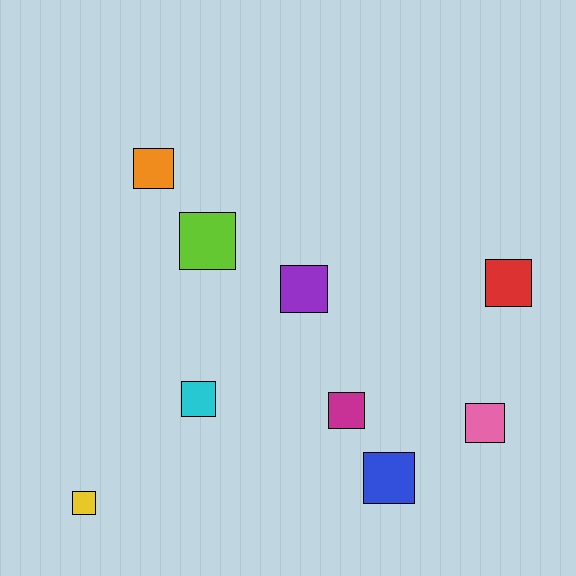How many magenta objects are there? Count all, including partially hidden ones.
There is 1 magenta object.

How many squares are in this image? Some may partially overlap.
There are 9 squares.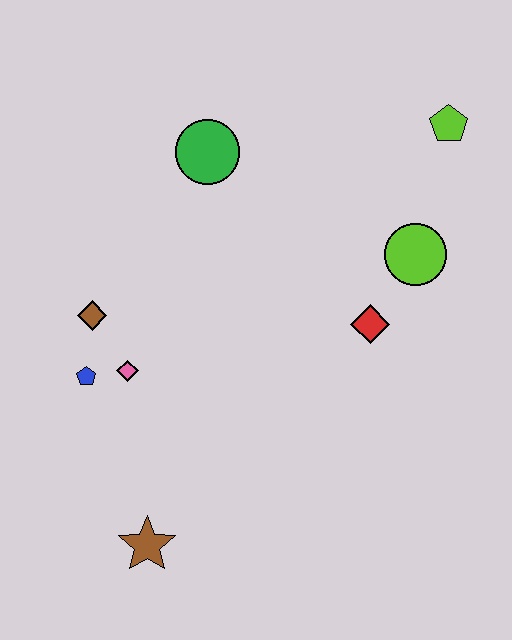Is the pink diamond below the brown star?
No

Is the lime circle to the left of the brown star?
No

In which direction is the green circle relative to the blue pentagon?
The green circle is above the blue pentagon.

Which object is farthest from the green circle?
The brown star is farthest from the green circle.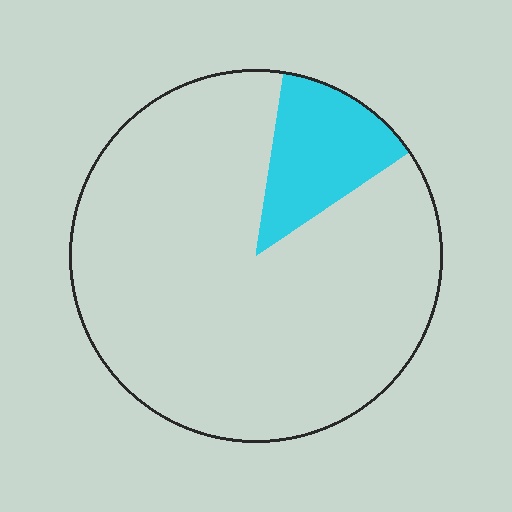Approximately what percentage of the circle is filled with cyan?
Approximately 15%.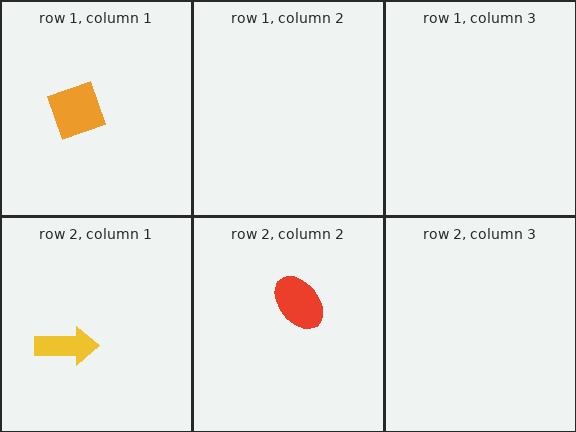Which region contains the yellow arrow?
The row 2, column 1 region.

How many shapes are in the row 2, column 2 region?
1.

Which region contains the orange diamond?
The row 1, column 1 region.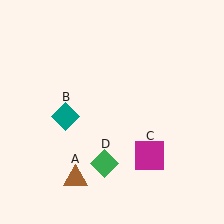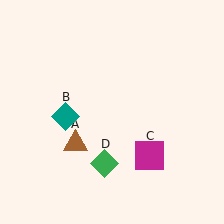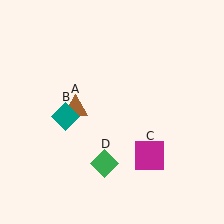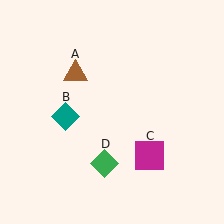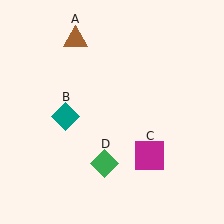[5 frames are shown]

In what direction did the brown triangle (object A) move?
The brown triangle (object A) moved up.